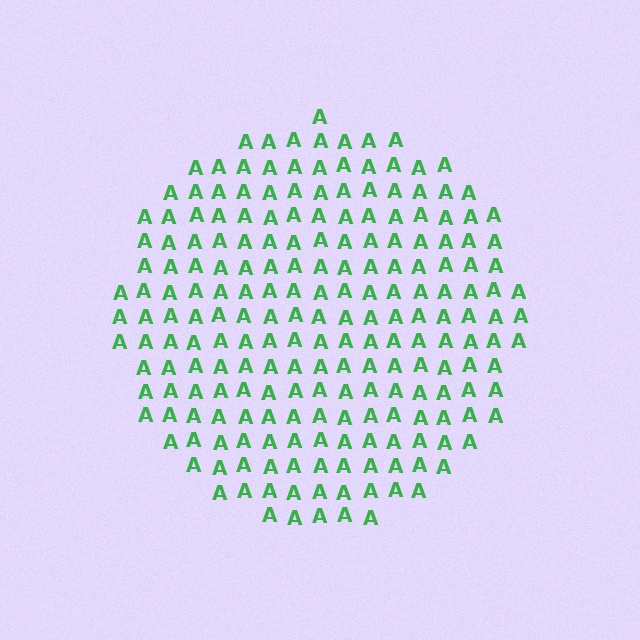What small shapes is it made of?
It is made of small letter A's.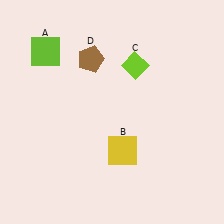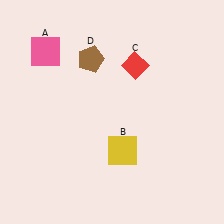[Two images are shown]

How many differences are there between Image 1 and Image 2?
There are 2 differences between the two images.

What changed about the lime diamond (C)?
In Image 1, C is lime. In Image 2, it changed to red.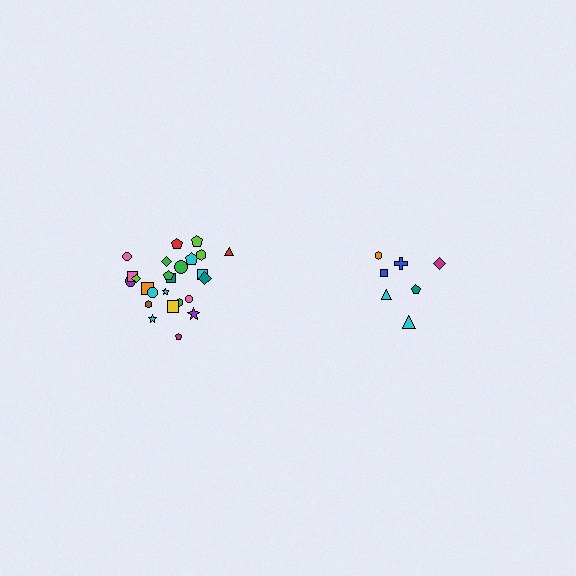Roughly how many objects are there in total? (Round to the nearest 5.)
Roughly 30 objects in total.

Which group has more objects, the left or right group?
The left group.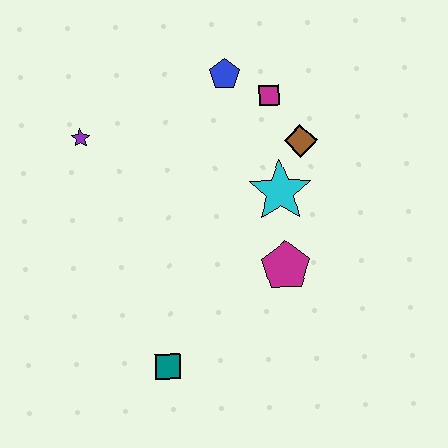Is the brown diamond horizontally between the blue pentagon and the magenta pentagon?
No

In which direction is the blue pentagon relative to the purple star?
The blue pentagon is to the right of the purple star.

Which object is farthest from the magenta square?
The teal square is farthest from the magenta square.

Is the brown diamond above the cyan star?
Yes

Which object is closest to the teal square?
The magenta pentagon is closest to the teal square.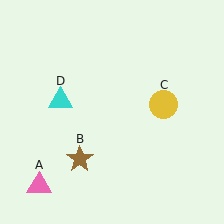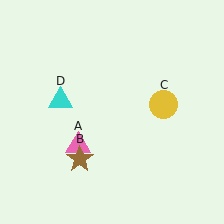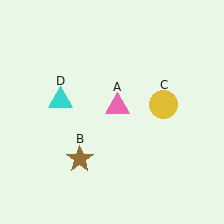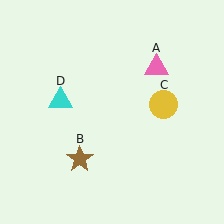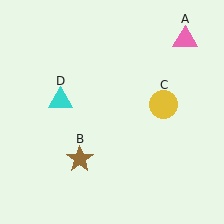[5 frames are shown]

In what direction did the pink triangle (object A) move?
The pink triangle (object A) moved up and to the right.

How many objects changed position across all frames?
1 object changed position: pink triangle (object A).